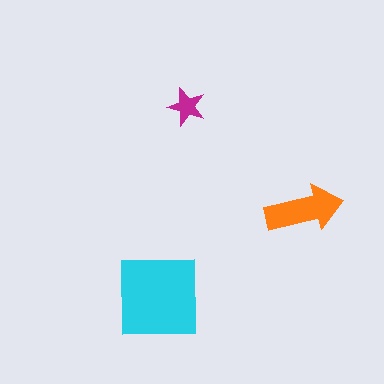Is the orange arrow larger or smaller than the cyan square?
Smaller.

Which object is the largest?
The cyan square.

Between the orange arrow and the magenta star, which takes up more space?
The orange arrow.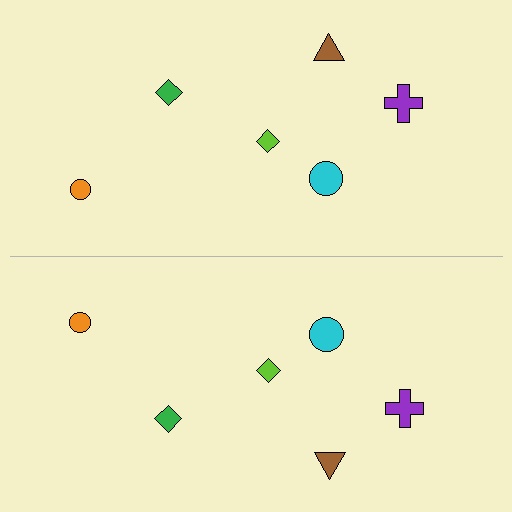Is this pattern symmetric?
Yes, this pattern has bilateral (reflection) symmetry.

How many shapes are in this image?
There are 12 shapes in this image.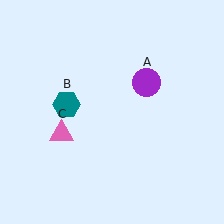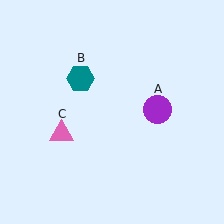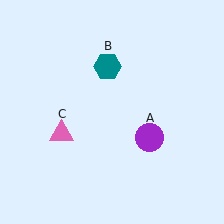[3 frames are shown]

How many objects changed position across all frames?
2 objects changed position: purple circle (object A), teal hexagon (object B).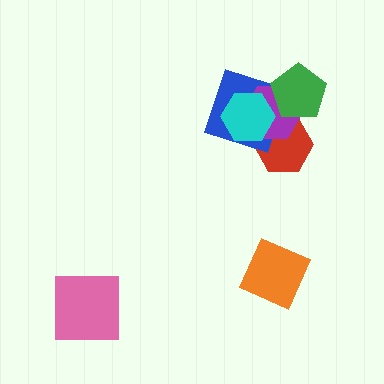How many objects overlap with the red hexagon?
3 objects overlap with the red hexagon.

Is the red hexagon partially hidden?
Yes, it is partially covered by another shape.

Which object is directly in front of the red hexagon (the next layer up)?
The blue diamond is directly in front of the red hexagon.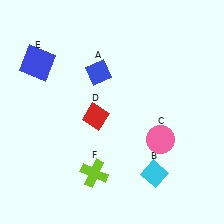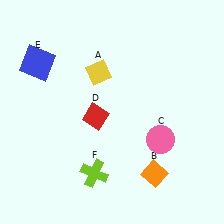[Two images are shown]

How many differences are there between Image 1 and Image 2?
There are 2 differences between the two images.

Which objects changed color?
A changed from blue to yellow. B changed from cyan to orange.